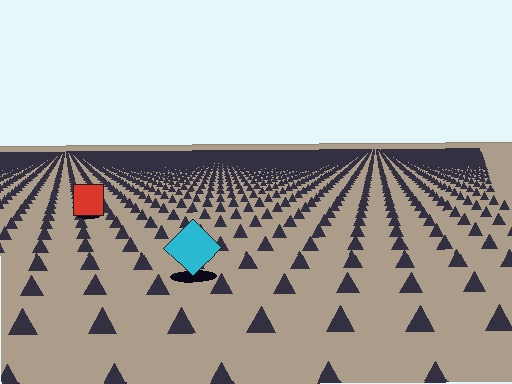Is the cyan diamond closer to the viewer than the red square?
Yes. The cyan diamond is closer — you can tell from the texture gradient: the ground texture is coarser near it.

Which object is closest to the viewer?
The cyan diamond is closest. The texture marks near it are larger and more spread out.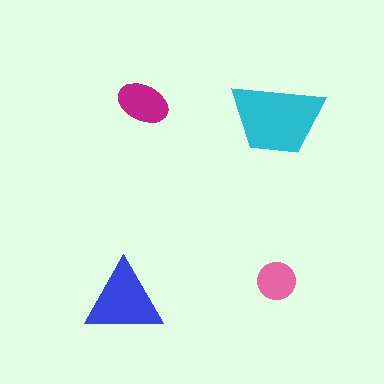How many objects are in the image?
There are 4 objects in the image.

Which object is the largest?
The cyan trapezoid.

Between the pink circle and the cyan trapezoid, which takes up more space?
The cyan trapezoid.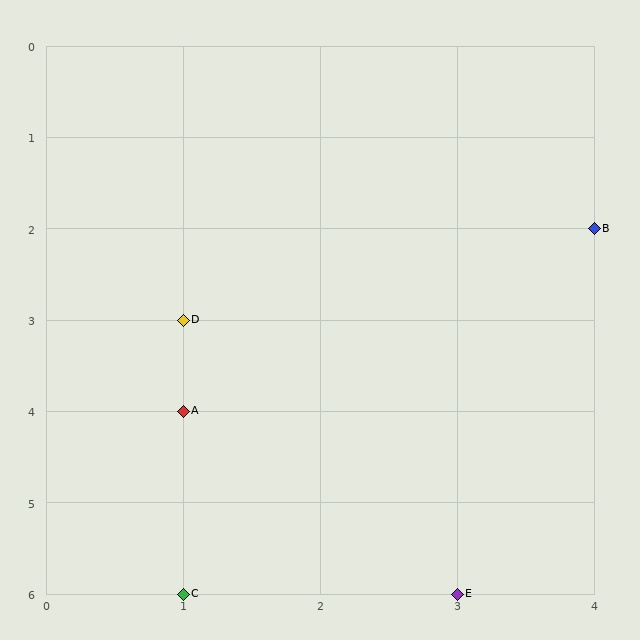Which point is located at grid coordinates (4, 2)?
Point B is at (4, 2).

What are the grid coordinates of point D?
Point D is at grid coordinates (1, 3).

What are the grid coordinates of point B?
Point B is at grid coordinates (4, 2).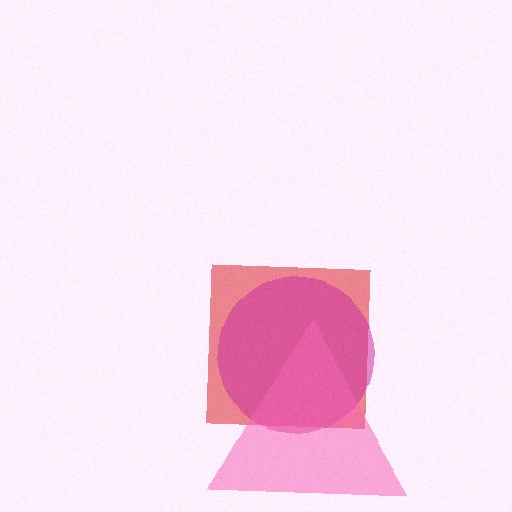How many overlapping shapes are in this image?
There are 3 overlapping shapes in the image.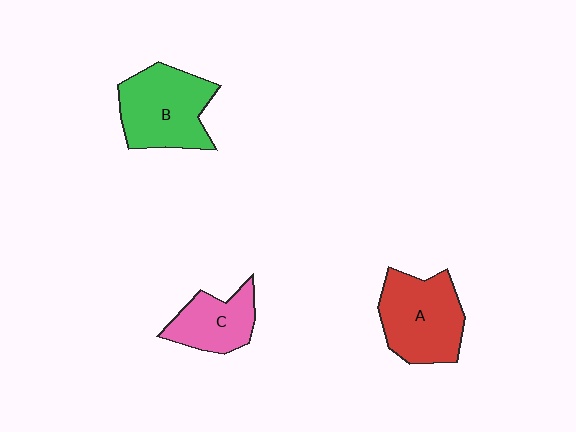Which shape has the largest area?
Shape B (green).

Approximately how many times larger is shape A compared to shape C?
Approximately 1.5 times.